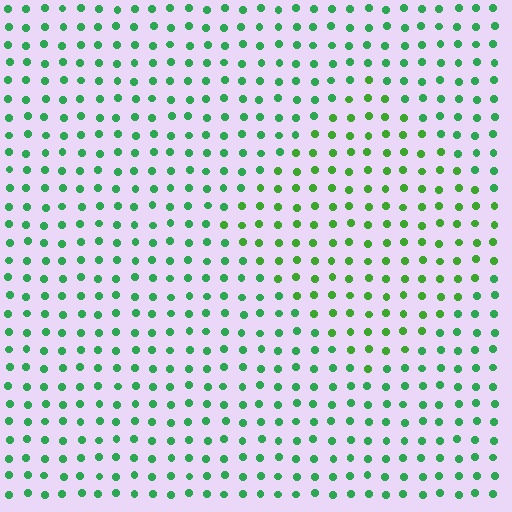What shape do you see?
I see a diamond.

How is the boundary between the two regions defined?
The boundary is defined purely by a slight shift in hue (about 25 degrees). Spacing, size, and orientation are identical on both sides.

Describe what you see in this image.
The image is filled with small green elements in a uniform arrangement. A diamond-shaped region is visible where the elements are tinted to a slightly different hue, forming a subtle color boundary.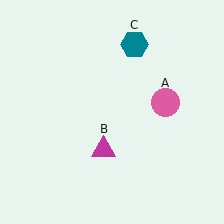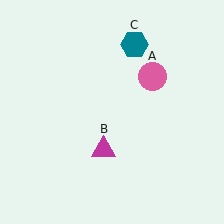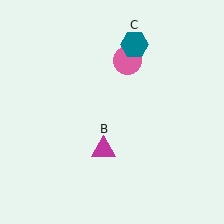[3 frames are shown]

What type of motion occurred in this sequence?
The pink circle (object A) rotated counterclockwise around the center of the scene.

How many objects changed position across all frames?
1 object changed position: pink circle (object A).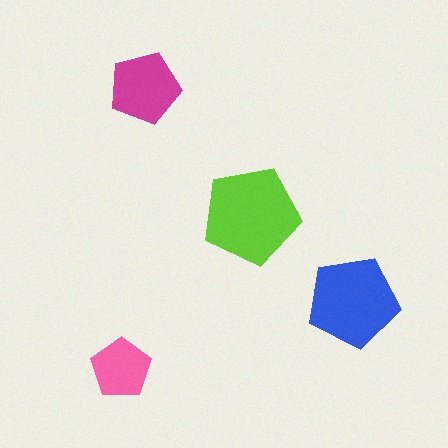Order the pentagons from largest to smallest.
the lime one, the blue one, the magenta one, the pink one.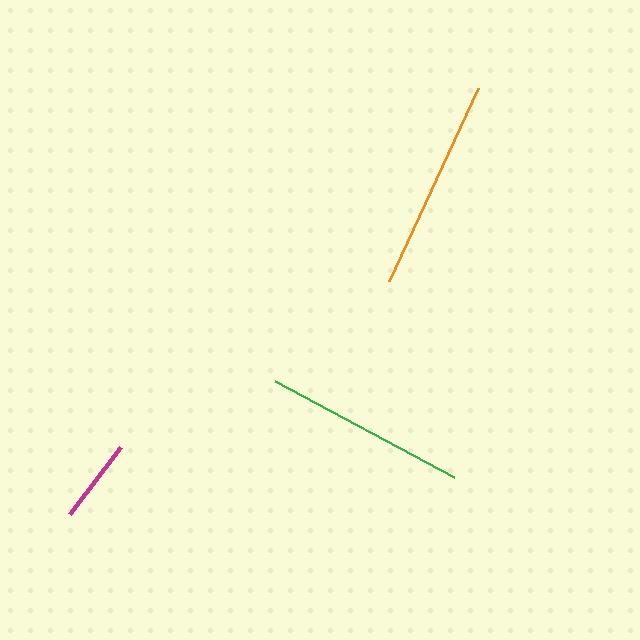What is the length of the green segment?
The green segment is approximately 203 pixels long.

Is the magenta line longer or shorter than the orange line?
The orange line is longer than the magenta line.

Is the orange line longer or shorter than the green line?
The orange line is longer than the green line.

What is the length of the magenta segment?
The magenta segment is approximately 84 pixels long.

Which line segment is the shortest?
The magenta line is the shortest at approximately 84 pixels.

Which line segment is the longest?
The orange line is the longest at approximately 213 pixels.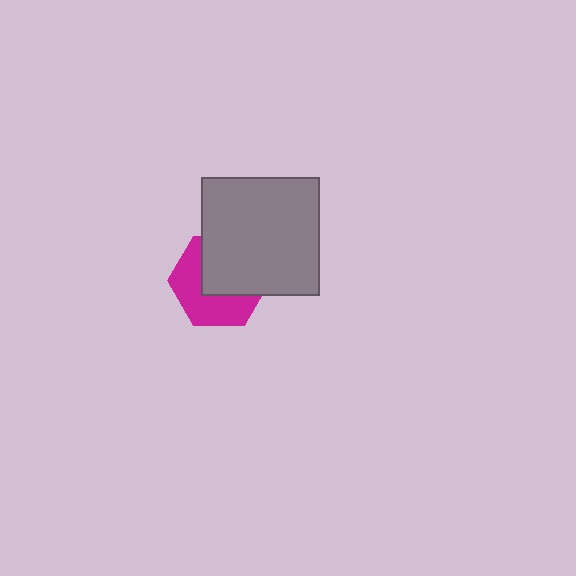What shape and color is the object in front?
The object in front is a gray square.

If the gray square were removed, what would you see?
You would see the complete magenta hexagon.